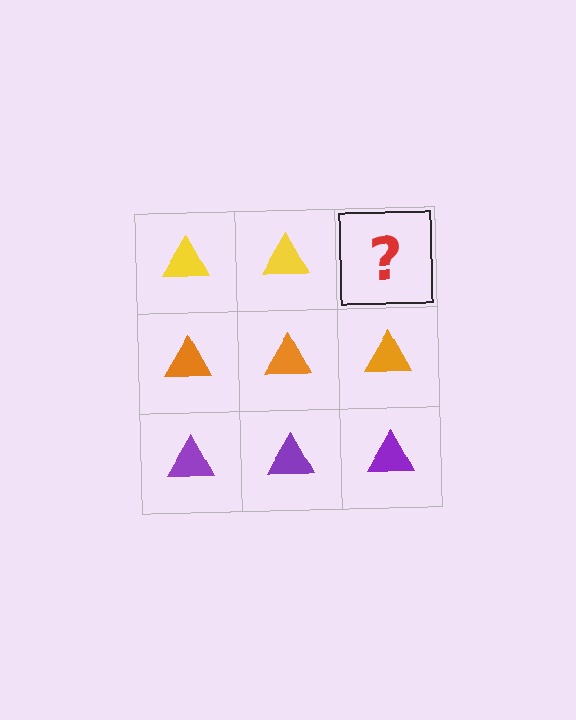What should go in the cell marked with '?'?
The missing cell should contain a yellow triangle.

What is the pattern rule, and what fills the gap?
The rule is that each row has a consistent color. The gap should be filled with a yellow triangle.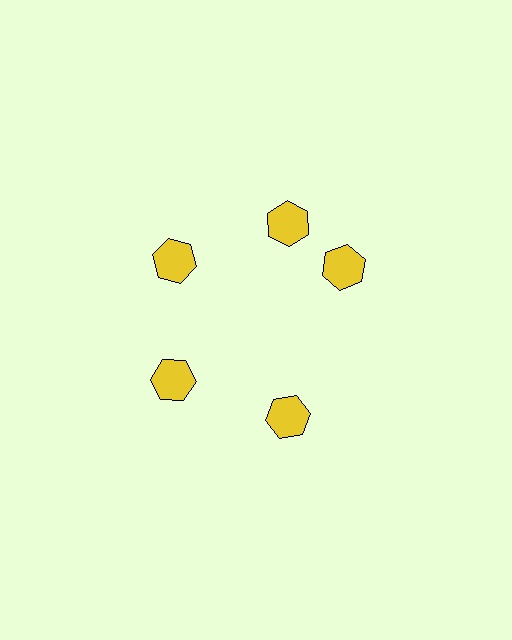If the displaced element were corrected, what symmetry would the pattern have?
It would have 5-fold rotational symmetry — the pattern would map onto itself every 72 degrees.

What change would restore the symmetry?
The symmetry would be restored by rotating it back into even spacing with its neighbors so that all 5 hexagons sit at equal angles and equal distance from the center.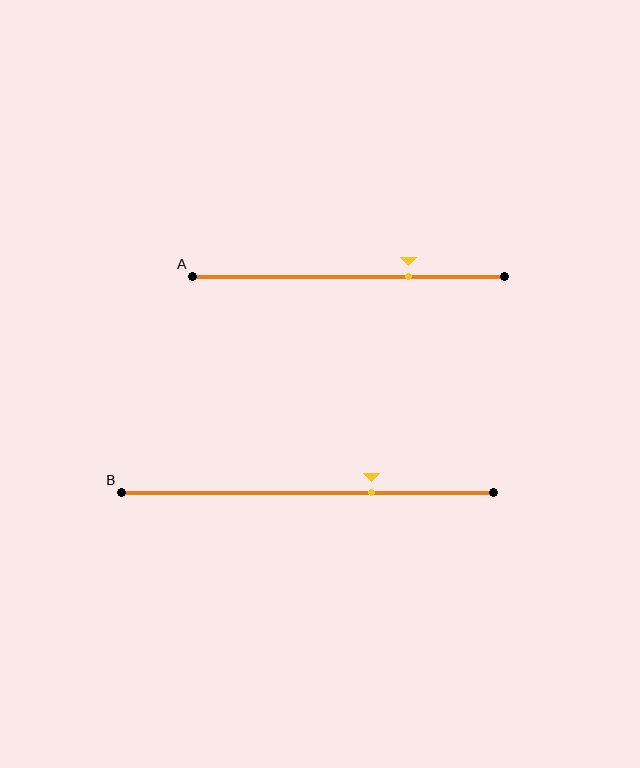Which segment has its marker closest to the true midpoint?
Segment B has its marker closest to the true midpoint.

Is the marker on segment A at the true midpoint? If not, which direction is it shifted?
No, the marker on segment A is shifted to the right by about 19% of the segment length.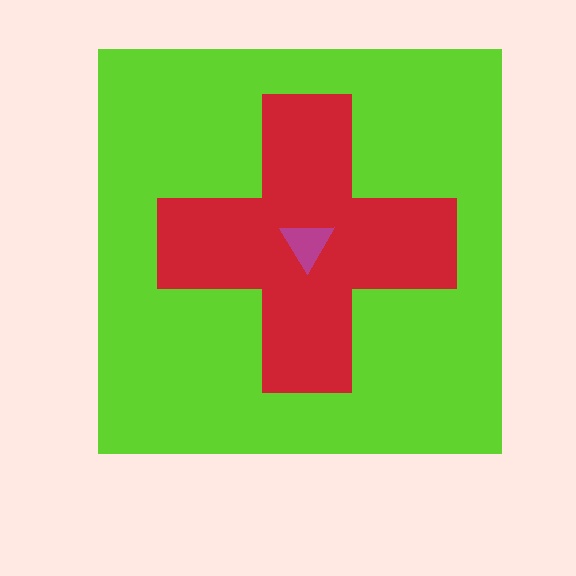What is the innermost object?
The magenta triangle.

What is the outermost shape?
The lime square.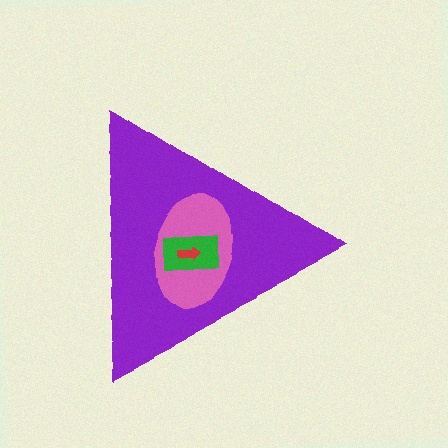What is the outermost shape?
The purple triangle.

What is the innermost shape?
The red arrow.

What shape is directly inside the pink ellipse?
The green rectangle.